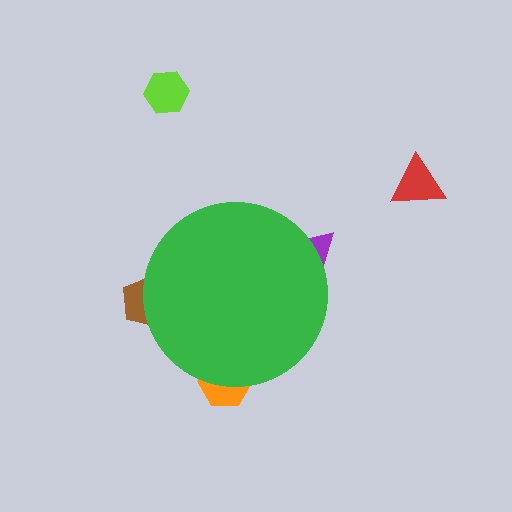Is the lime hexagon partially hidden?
No, the lime hexagon is fully visible.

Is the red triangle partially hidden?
No, the red triangle is fully visible.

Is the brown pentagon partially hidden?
Yes, the brown pentagon is partially hidden behind the green circle.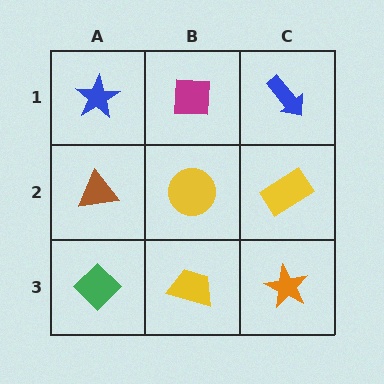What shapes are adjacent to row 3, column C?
A yellow rectangle (row 2, column C), a yellow trapezoid (row 3, column B).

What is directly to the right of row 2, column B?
A yellow rectangle.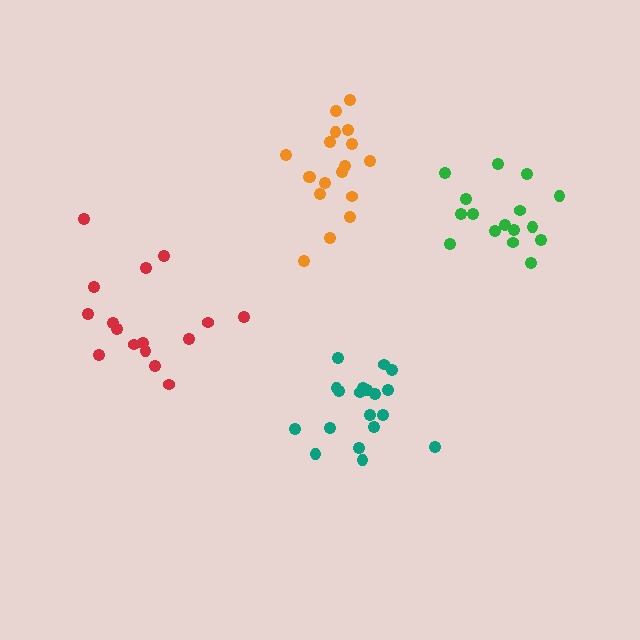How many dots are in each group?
Group 1: 18 dots, Group 2: 16 dots, Group 3: 19 dots, Group 4: 16 dots (69 total).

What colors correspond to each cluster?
The clusters are colored: orange, red, teal, green.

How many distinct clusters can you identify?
There are 4 distinct clusters.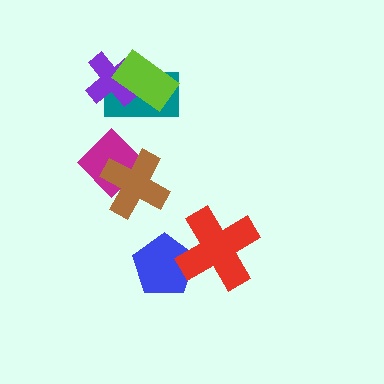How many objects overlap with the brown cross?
1 object overlaps with the brown cross.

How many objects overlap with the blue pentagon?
1 object overlaps with the blue pentagon.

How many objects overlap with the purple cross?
2 objects overlap with the purple cross.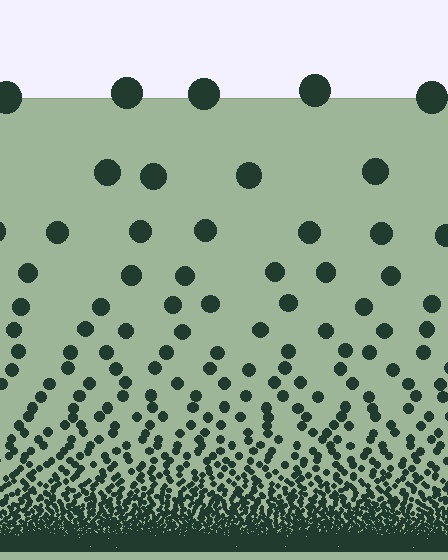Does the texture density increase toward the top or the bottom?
Density increases toward the bottom.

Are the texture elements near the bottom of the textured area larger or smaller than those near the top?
Smaller. The gradient is inverted — elements near the bottom are smaller and denser.